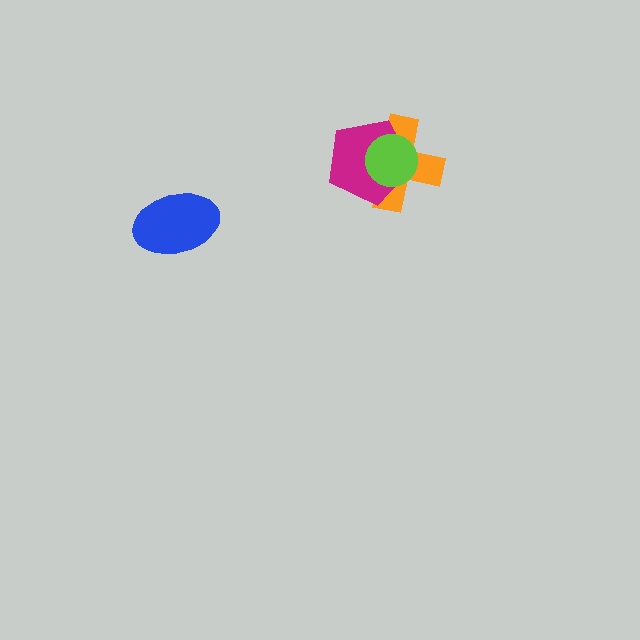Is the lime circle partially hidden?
No, no other shape covers it.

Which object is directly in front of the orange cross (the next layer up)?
The magenta pentagon is directly in front of the orange cross.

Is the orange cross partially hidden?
Yes, it is partially covered by another shape.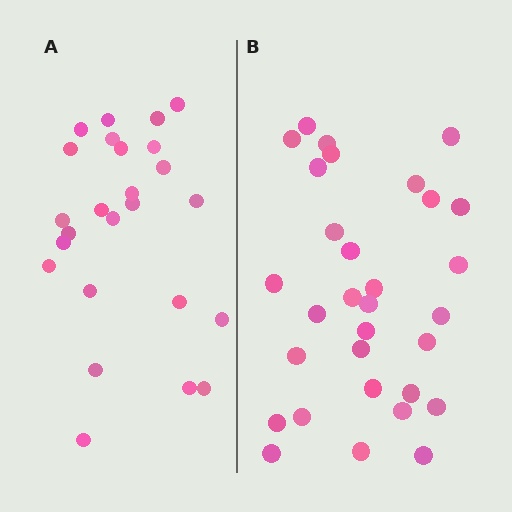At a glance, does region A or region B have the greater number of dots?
Region B (the right region) has more dots.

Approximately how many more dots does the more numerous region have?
Region B has about 6 more dots than region A.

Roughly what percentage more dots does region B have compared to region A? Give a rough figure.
About 25% more.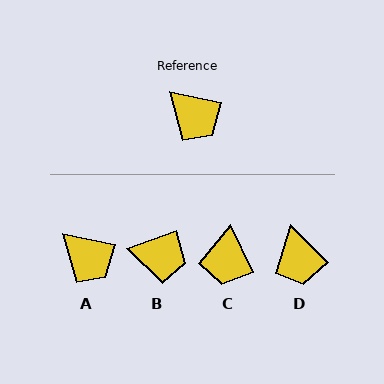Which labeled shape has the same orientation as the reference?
A.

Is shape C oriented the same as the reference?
No, it is off by about 53 degrees.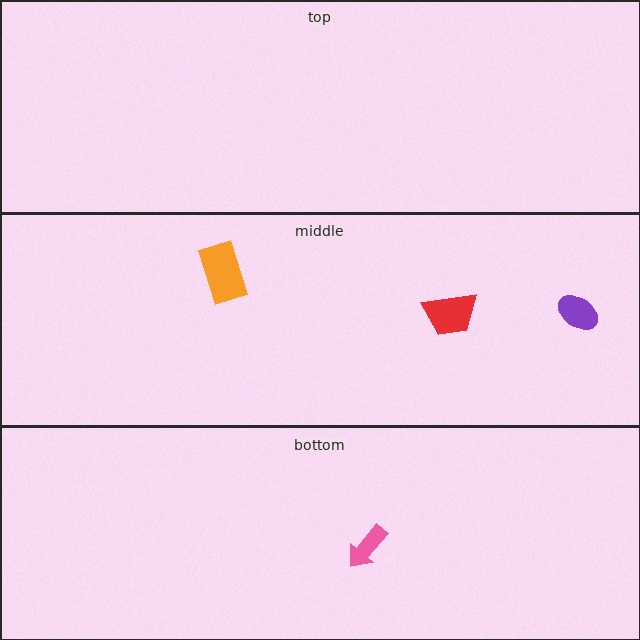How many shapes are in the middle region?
3.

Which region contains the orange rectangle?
The middle region.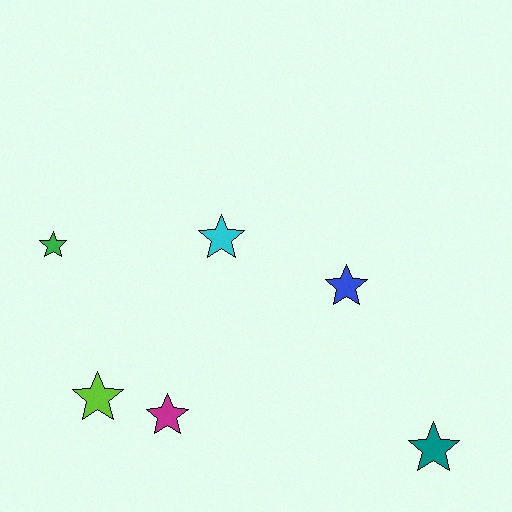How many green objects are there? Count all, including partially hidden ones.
There is 1 green object.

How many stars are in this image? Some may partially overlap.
There are 6 stars.